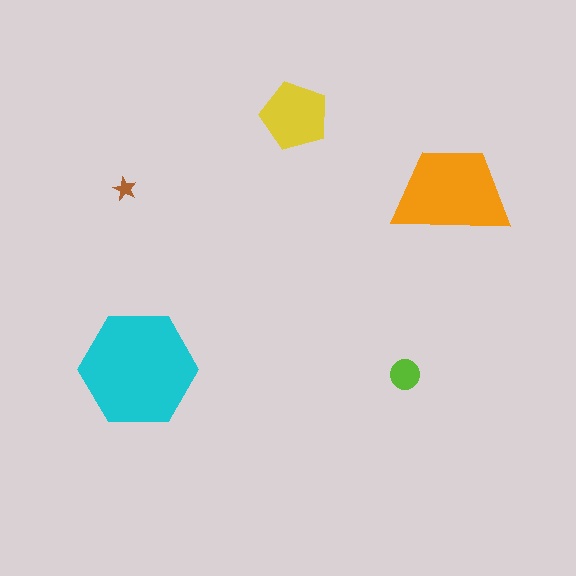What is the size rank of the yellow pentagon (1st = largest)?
3rd.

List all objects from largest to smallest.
The cyan hexagon, the orange trapezoid, the yellow pentagon, the lime circle, the brown star.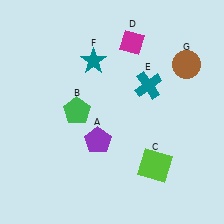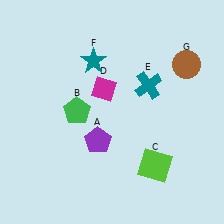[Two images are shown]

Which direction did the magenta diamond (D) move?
The magenta diamond (D) moved down.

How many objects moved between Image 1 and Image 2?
1 object moved between the two images.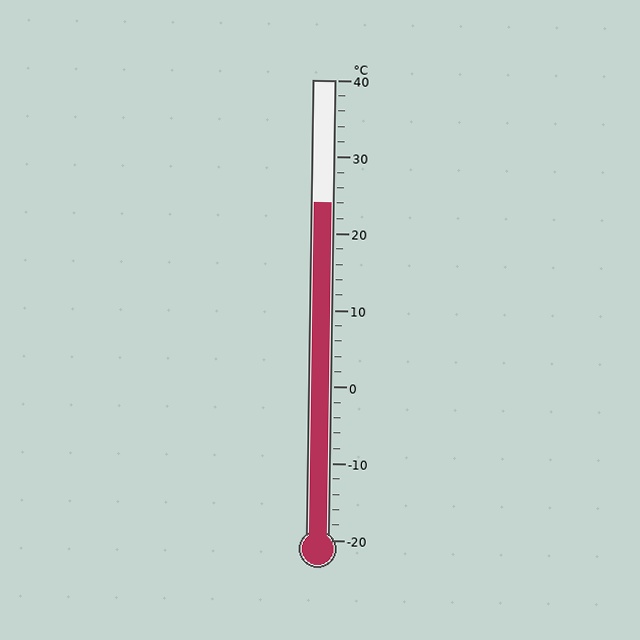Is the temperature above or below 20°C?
The temperature is above 20°C.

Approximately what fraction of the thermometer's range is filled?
The thermometer is filled to approximately 75% of its range.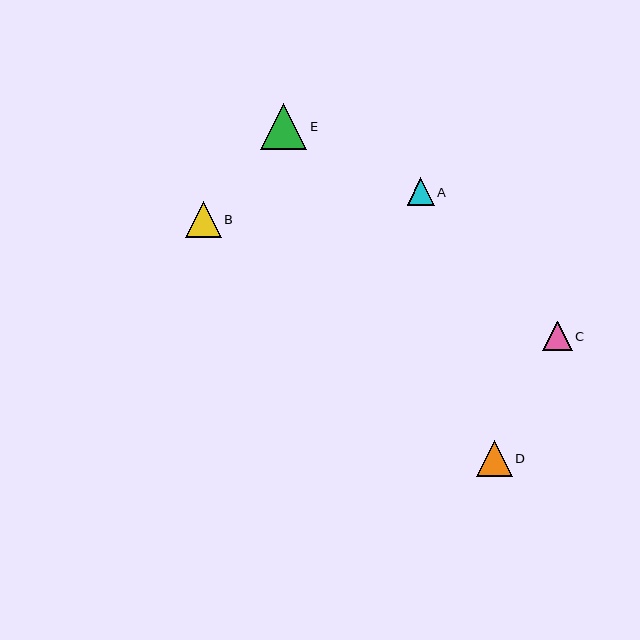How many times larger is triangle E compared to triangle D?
Triangle E is approximately 1.3 times the size of triangle D.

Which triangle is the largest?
Triangle E is the largest with a size of approximately 46 pixels.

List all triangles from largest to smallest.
From largest to smallest: E, B, D, C, A.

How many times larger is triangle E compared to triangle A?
Triangle E is approximately 1.7 times the size of triangle A.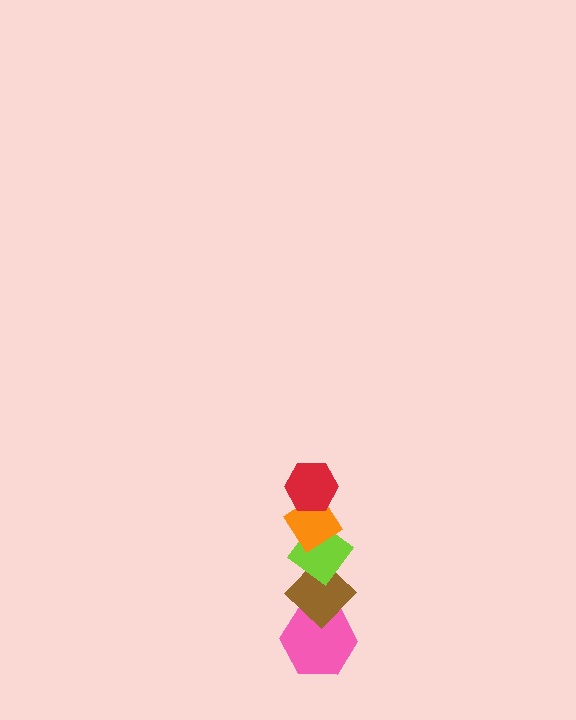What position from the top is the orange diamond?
The orange diamond is 2nd from the top.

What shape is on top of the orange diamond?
The red hexagon is on top of the orange diamond.